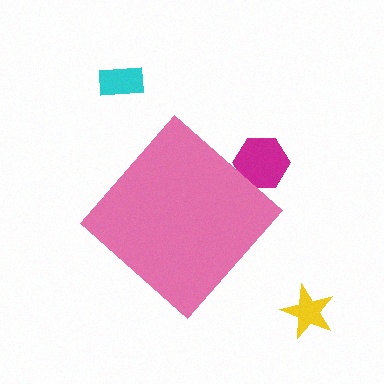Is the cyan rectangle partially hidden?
No, the cyan rectangle is fully visible.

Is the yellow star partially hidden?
No, the yellow star is fully visible.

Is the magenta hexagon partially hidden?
Yes, the magenta hexagon is partially hidden behind the pink diamond.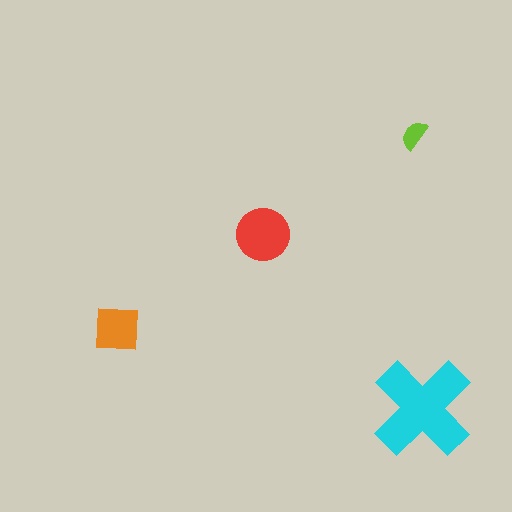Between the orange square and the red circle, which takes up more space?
The red circle.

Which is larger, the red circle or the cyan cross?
The cyan cross.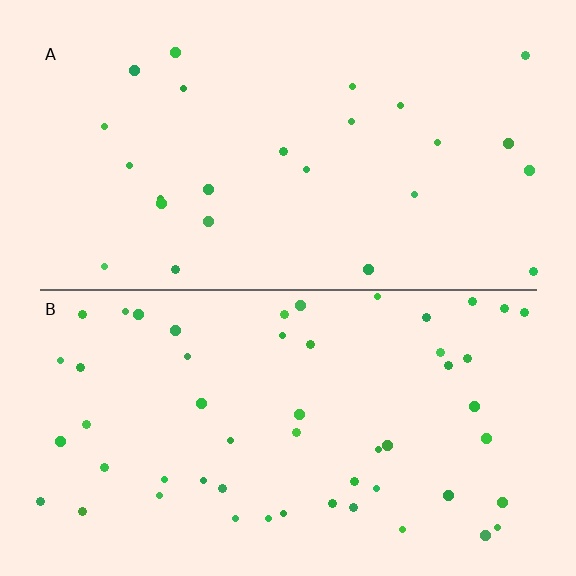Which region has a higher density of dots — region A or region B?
B (the bottom).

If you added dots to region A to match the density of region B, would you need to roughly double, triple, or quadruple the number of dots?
Approximately double.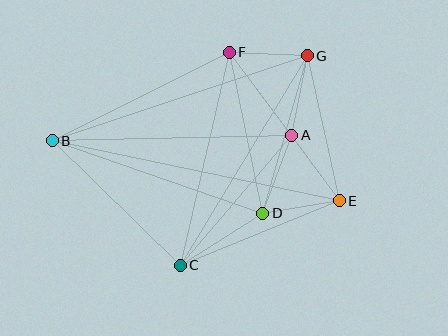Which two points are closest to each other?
Points D and E are closest to each other.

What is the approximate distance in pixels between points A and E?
The distance between A and E is approximately 81 pixels.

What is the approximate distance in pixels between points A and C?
The distance between A and C is approximately 171 pixels.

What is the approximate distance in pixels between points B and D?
The distance between B and D is approximately 222 pixels.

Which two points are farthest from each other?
Points B and E are farthest from each other.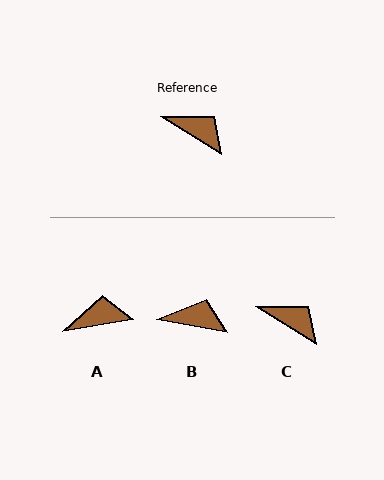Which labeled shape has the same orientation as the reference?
C.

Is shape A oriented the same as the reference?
No, it is off by about 42 degrees.